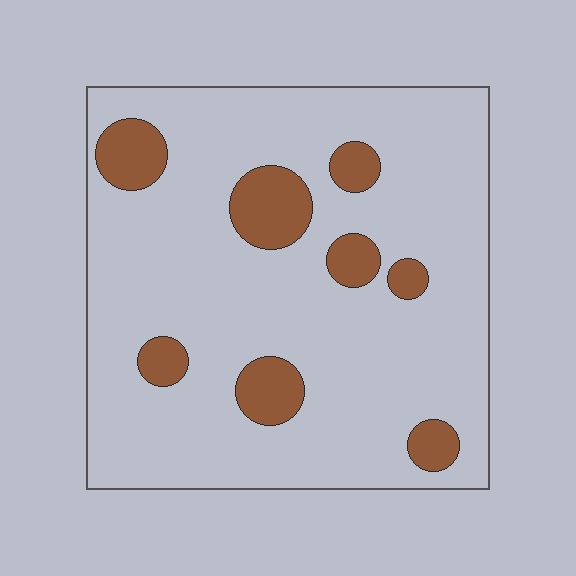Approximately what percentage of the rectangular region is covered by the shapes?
Approximately 15%.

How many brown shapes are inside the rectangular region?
8.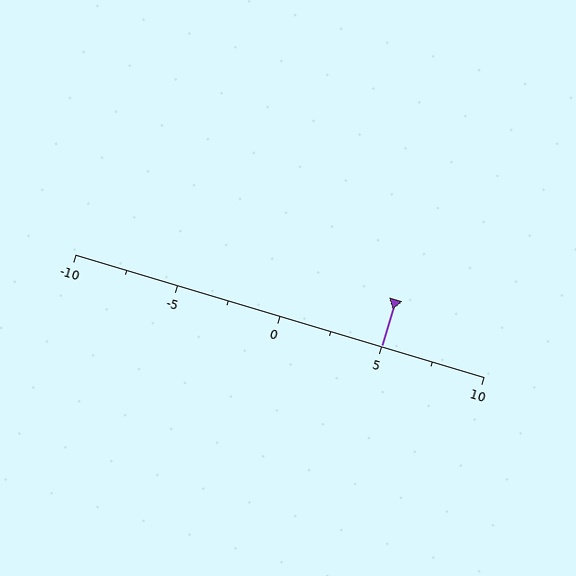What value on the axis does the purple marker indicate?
The marker indicates approximately 5.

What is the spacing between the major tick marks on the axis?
The major ticks are spaced 5 apart.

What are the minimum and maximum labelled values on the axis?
The axis runs from -10 to 10.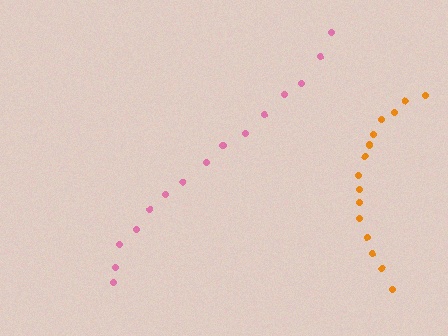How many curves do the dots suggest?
There are 2 distinct paths.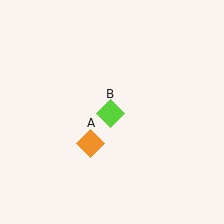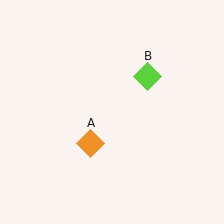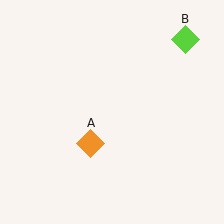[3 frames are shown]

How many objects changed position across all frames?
1 object changed position: lime diamond (object B).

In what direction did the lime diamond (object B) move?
The lime diamond (object B) moved up and to the right.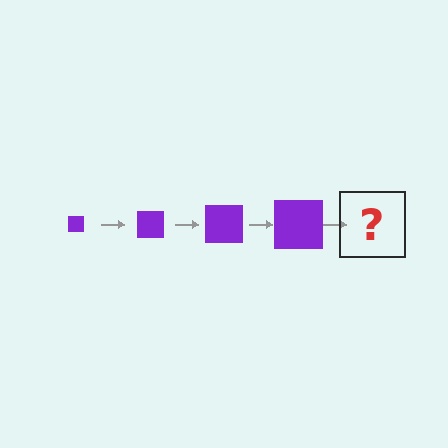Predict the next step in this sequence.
The next step is a purple square, larger than the previous one.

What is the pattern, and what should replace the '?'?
The pattern is that the square gets progressively larger each step. The '?' should be a purple square, larger than the previous one.